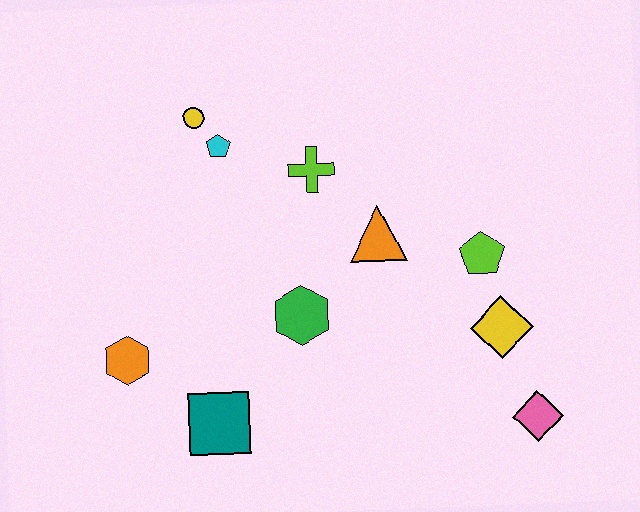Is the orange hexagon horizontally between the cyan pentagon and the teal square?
No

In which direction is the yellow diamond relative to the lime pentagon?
The yellow diamond is below the lime pentagon.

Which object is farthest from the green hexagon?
The pink diamond is farthest from the green hexagon.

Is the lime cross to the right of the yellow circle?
Yes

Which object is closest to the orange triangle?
The lime cross is closest to the orange triangle.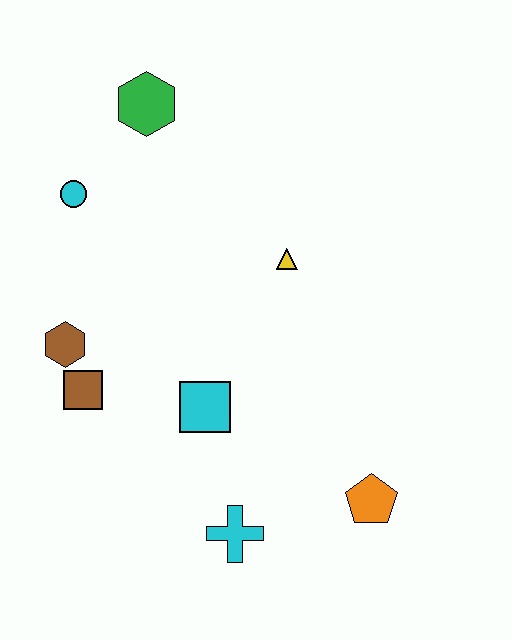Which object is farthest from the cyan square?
The green hexagon is farthest from the cyan square.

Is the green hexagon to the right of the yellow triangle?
No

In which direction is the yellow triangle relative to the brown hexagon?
The yellow triangle is to the right of the brown hexagon.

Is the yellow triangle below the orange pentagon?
No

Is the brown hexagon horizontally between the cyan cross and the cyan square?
No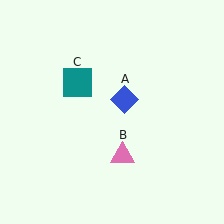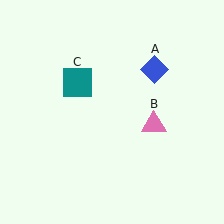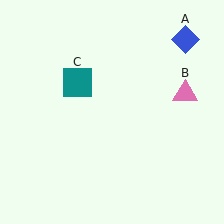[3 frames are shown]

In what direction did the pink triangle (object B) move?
The pink triangle (object B) moved up and to the right.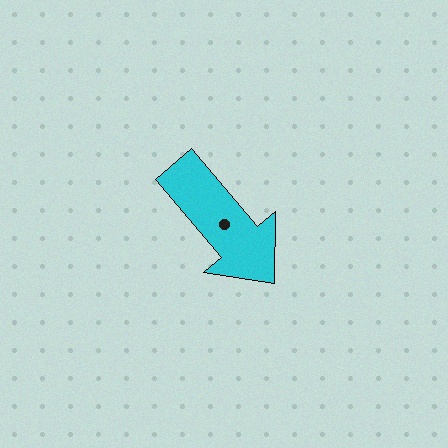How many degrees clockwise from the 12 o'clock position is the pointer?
Approximately 140 degrees.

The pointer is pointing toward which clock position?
Roughly 5 o'clock.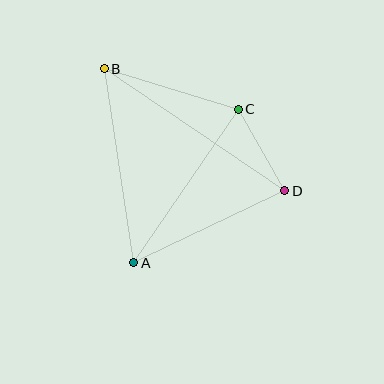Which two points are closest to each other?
Points C and D are closest to each other.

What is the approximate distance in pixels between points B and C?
The distance between B and C is approximately 140 pixels.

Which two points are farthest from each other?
Points B and D are farthest from each other.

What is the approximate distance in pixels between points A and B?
The distance between A and B is approximately 196 pixels.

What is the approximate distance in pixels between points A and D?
The distance between A and D is approximately 167 pixels.